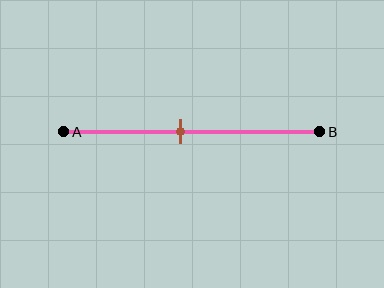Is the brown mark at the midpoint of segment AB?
No, the mark is at about 45% from A, not at the 50% midpoint.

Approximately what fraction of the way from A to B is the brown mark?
The brown mark is approximately 45% of the way from A to B.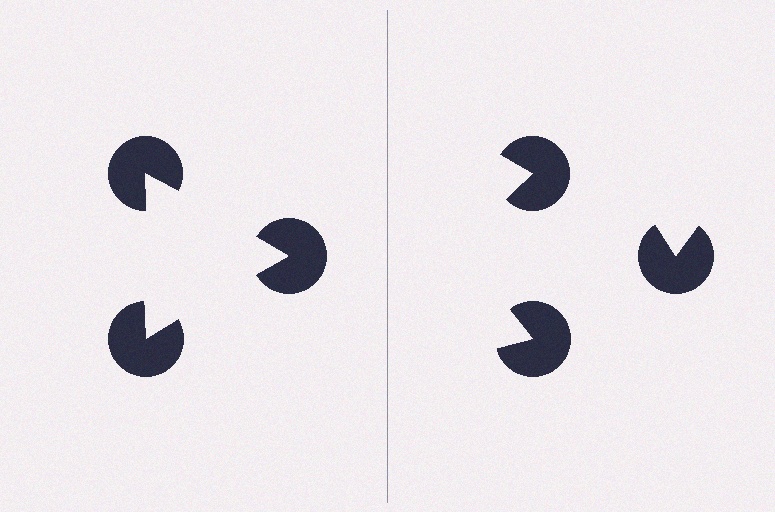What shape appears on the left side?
An illusory triangle.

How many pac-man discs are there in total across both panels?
6 — 3 on each side.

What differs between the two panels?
The pac-man discs are positioned identically on both sides; only the wedge orientations differ. On the left they align to a triangle; on the right they are misaligned.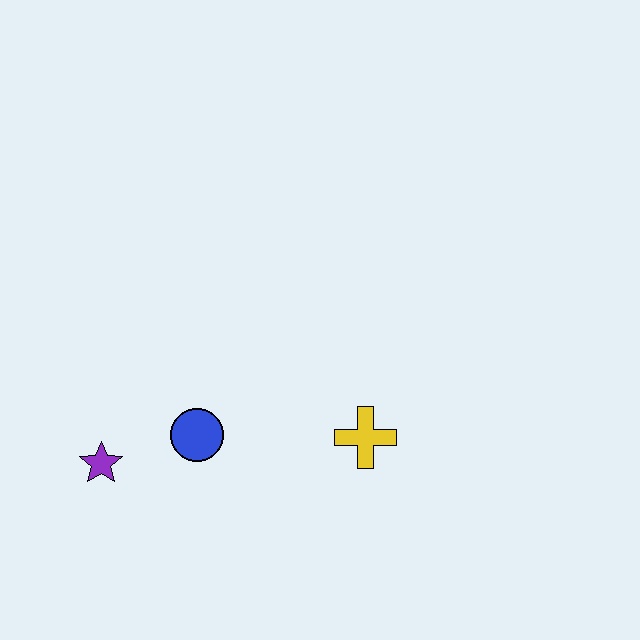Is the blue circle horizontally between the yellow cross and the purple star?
Yes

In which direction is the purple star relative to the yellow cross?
The purple star is to the left of the yellow cross.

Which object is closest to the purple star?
The blue circle is closest to the purple star.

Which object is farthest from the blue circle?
The yellow cross is farthest from the blue circle.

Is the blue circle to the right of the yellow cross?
No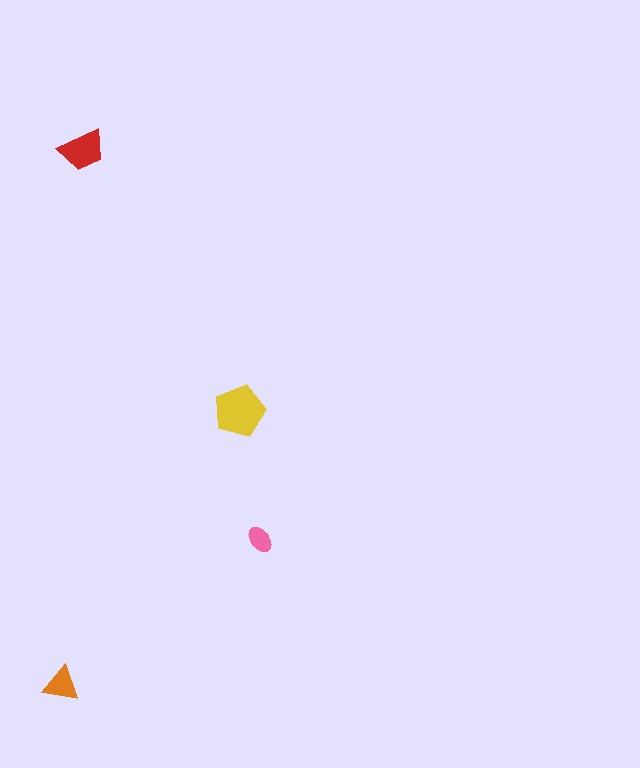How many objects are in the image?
There are 4 objects in the image.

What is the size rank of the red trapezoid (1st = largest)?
2nd.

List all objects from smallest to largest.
The pink ellipse, the orange triangle, the red trapezoid, the yellow pentagon.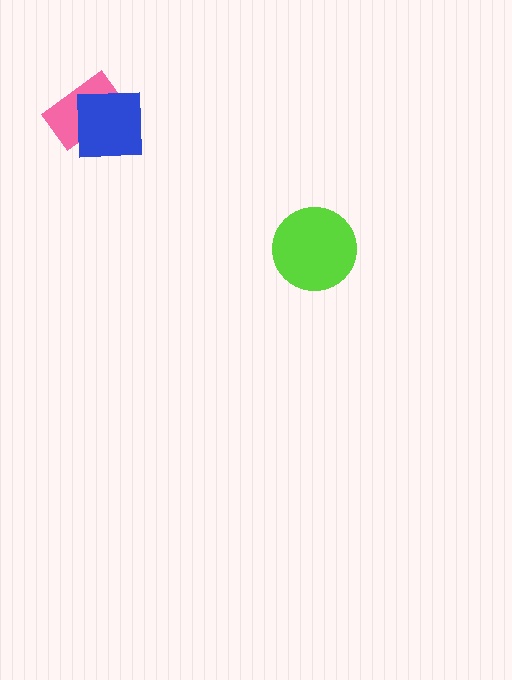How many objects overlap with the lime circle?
0 objects overlap with the lime circle.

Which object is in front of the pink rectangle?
The blue square is in front of the pink rectangle.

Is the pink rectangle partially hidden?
Yes, it is partially covered by another shape.